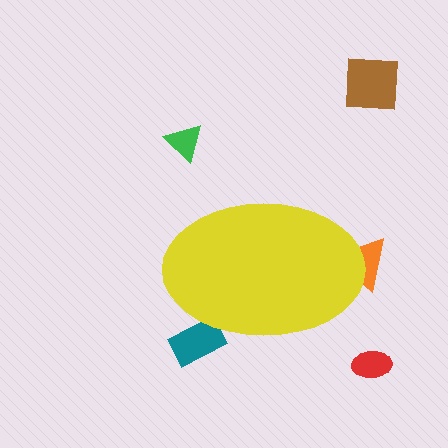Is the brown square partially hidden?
No, the brown square is fully visible.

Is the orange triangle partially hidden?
Yes, the orange triangle is partially hidden behind the yellow ellipse.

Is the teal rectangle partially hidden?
Yes, the teal rectangle is partially hidden behind the yellow ellipse.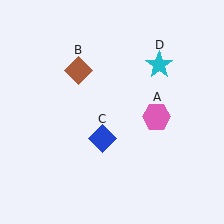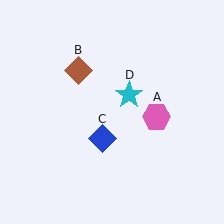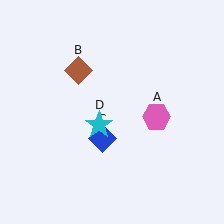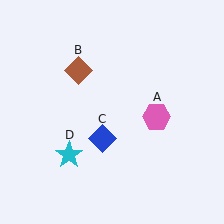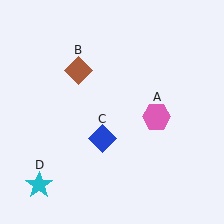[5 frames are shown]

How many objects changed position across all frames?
1 object changed position: cyan star (object D).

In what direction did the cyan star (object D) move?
The cyan star (object D) moved down and to the left.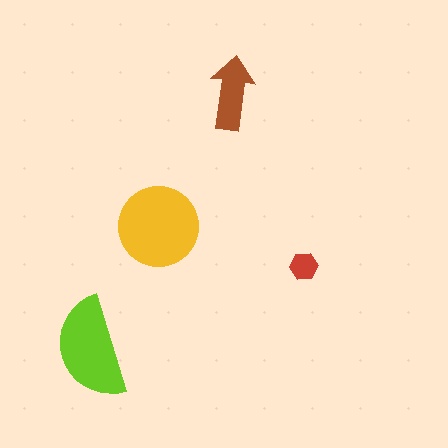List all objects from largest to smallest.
The yellow circle, the lime semicircle, the brown arrow, the red hexagon.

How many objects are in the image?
There are 4 objects in the image.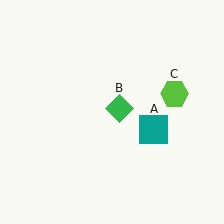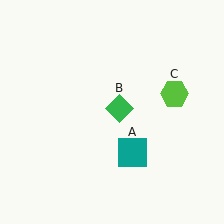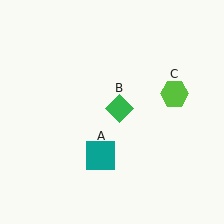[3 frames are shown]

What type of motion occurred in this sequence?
The teal square (object A) rotated clockwise around the center of the scene.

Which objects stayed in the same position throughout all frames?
Green diamond (object B) and lime hexagon (object C) remained stationary.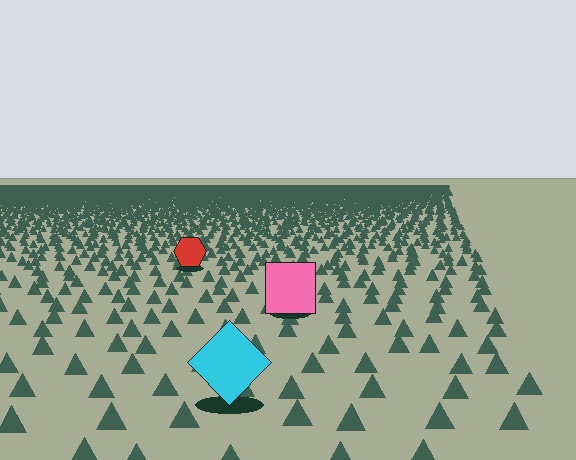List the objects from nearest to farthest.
From nearest to farthest: the cyan diamond, the pink square, the red hexagon.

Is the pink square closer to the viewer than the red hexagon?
Yes. The pink square is closer — you can tell from the texture gradient: the ground texture is coarser near it.